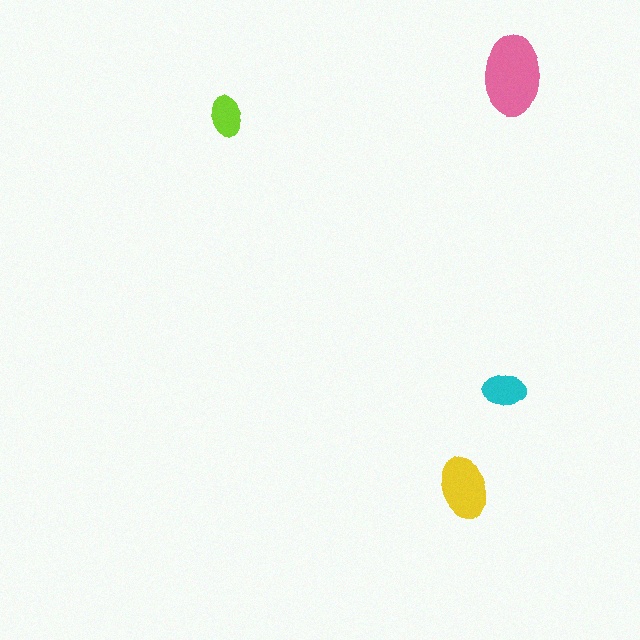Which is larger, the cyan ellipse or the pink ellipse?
The pink one.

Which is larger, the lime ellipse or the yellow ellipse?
The yellow one.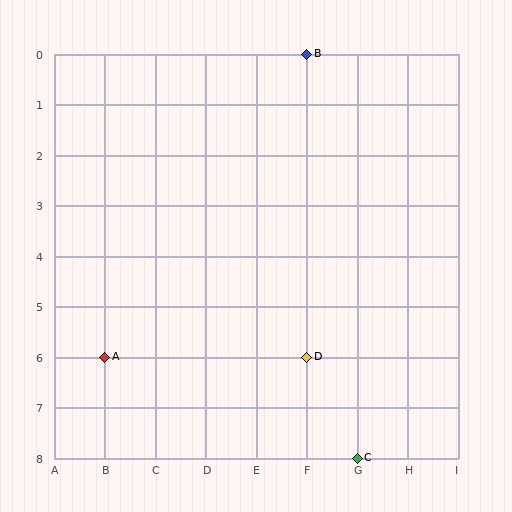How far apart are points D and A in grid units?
Points D and A are 4 columns apart.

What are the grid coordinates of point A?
Point A is at grid coordinates (B, 6).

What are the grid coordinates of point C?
Point C is at grid coordinates (G, 8).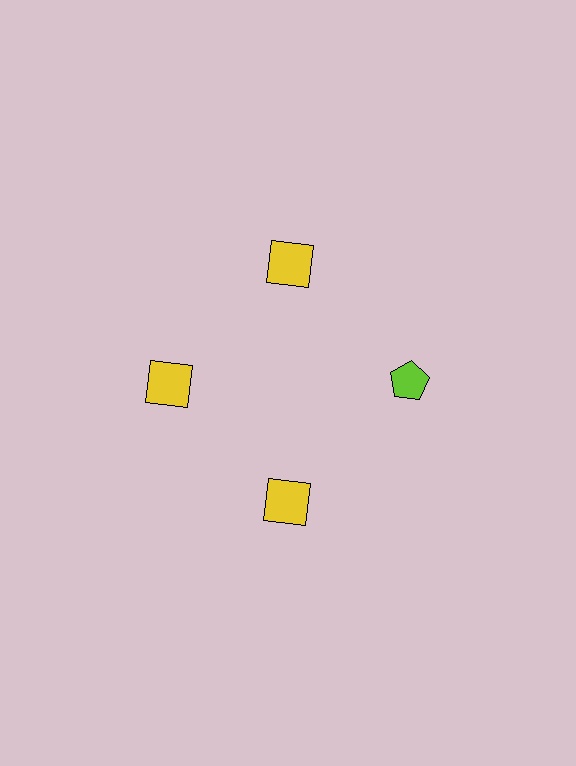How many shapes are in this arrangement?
There are 4 shapes arranged in a ring pattern.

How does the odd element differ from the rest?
It differs in both color (lime instead of yellow) and shape (pentagon instead of square).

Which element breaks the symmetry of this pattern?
The lime pentagon at roughly the 3 o'clock position breaks the symmetry. All other shapes are yellow squares.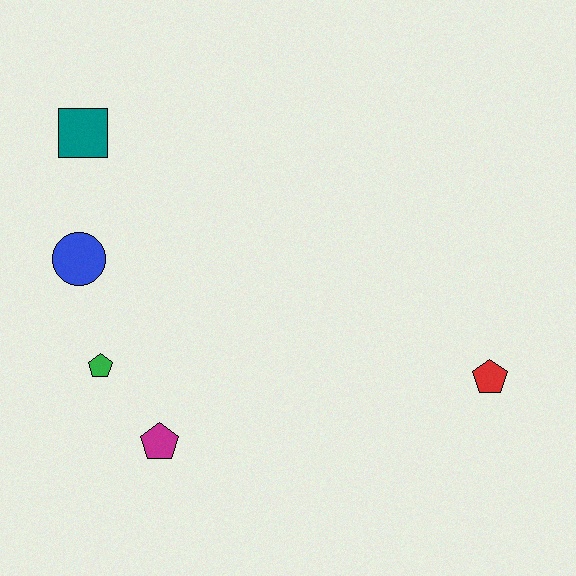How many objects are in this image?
There are 5 objects.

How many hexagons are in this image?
There are no hexagons.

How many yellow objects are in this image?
There are no yellow objects.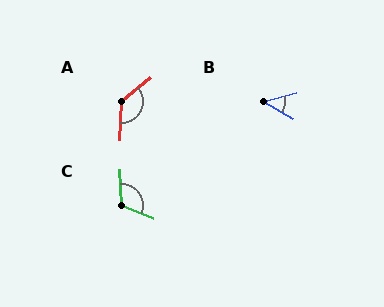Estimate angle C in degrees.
Approximately 114 degrees.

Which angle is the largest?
A, at approximately 132 degrees.